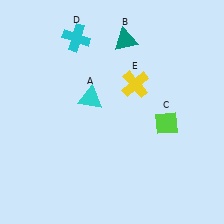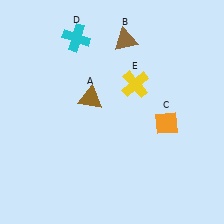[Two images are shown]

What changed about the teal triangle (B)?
In Image 1, B is teal. In Image 2, it changed to brown.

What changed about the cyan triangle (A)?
In Image 1, A is cyan. In Image 2, it changed to brown.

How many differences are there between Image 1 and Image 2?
There are 3 differences between the two images.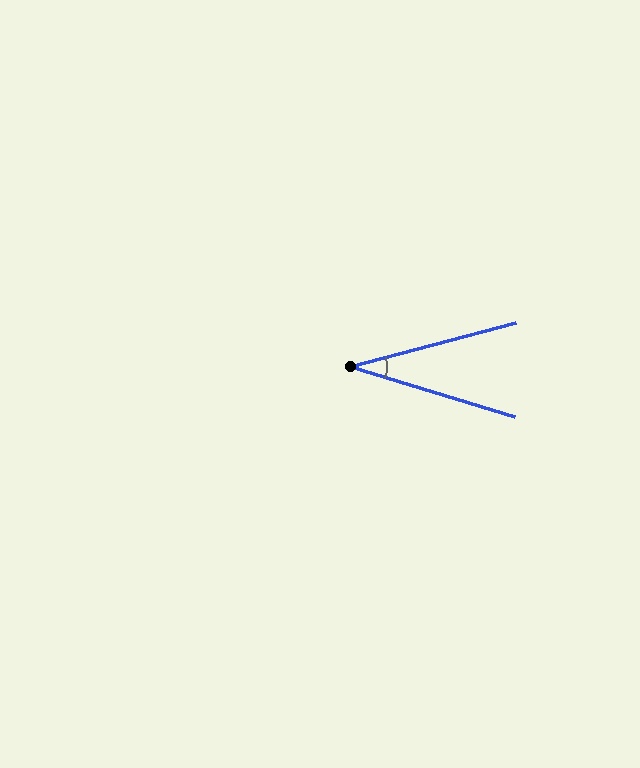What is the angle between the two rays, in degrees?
Approximately 32 degrees.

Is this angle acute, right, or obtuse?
It is acute.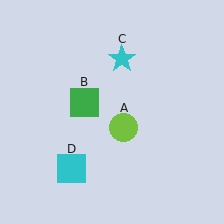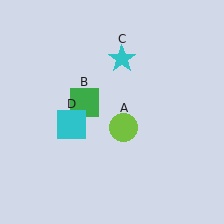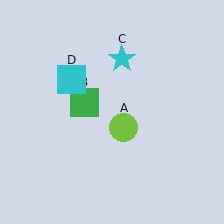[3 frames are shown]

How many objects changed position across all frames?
1 object changed position: cyan square (object D).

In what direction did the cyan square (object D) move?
The cyan square (object D) moved up.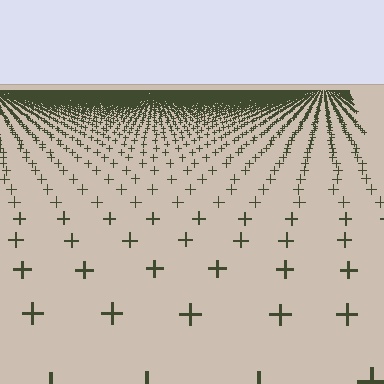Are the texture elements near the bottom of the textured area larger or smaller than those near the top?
Larger. Near the bottom, elements are closer to the viewer and appear at a bigger on-screen size.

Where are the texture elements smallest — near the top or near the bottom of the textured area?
Near the top.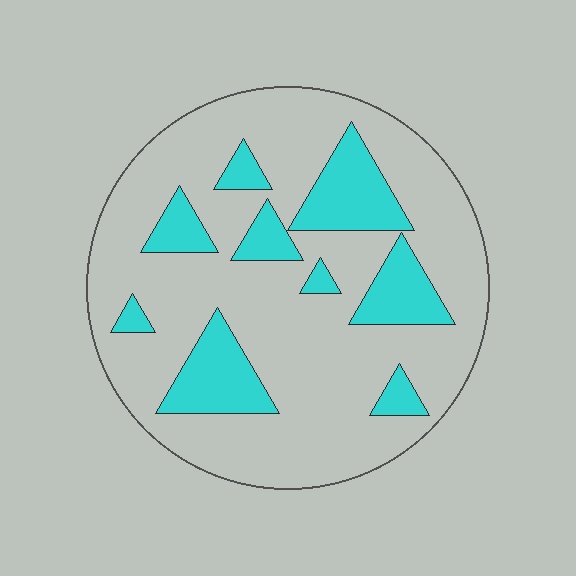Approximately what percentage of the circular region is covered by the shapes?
Approximately 25%.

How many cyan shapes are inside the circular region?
9.